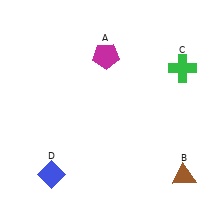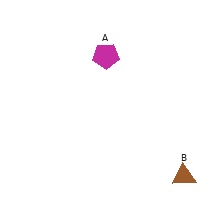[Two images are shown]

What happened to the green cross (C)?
The green cross (C) was removed in Image 2. It was in the top-right area of Image 1.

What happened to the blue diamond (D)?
The blue diamond (D) was removed in Image 2. It was in the bottom-left area of Image 1.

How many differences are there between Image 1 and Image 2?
There are 2 differences between the two images.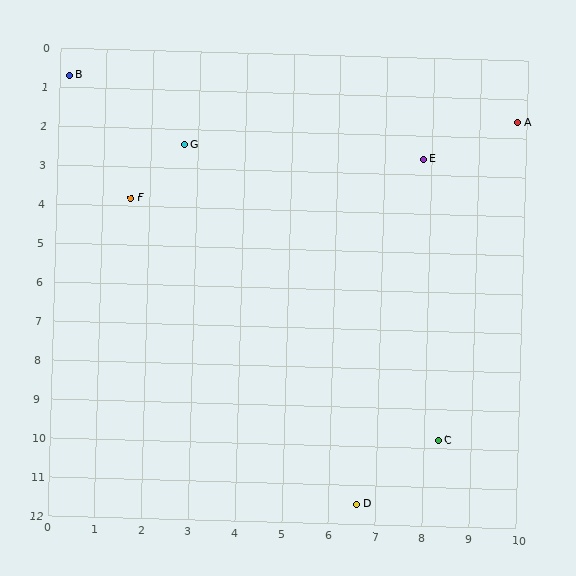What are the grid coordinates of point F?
Point F is at approximately (1.6, 3.8).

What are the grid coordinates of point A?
Point A is at approximately (9.8, 1.6).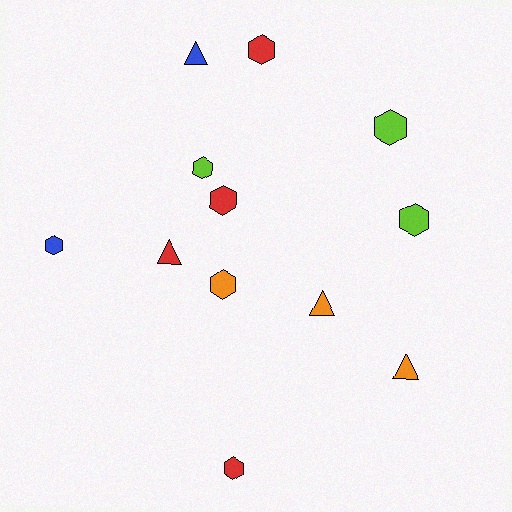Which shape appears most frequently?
Hexagon, with 8 objects.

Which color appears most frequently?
Red, with 4 objects.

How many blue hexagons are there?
There is 1 blue hexagon.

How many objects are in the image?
There are 12 objects.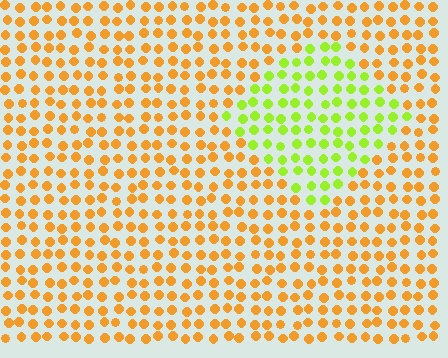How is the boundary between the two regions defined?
The boundary is defined purely by a slight shift in hue (about 53 degrees). Spacing, size, and orientation are identical on both sides.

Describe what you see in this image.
The image is filled with small orange elements in a uniform arrangement. A diamond-shaped region is visible where the elements are tinted to a slightly different hue, forming a subtle color boundary.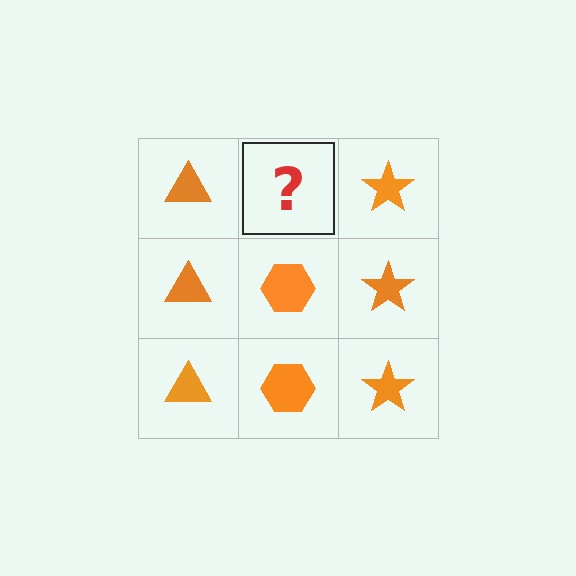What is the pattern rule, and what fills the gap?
The rule is that each column has a consistent shape. The gap should be filled with an orange hexagon.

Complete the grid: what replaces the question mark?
The question mark should be replaced with an orange hexagon.